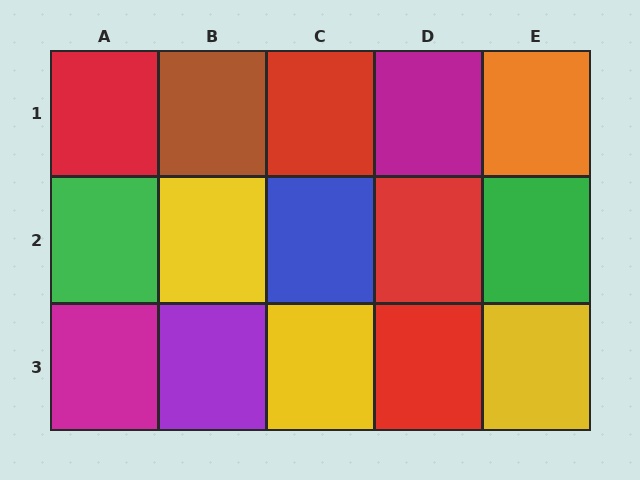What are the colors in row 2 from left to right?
Green, yellow, blue, red, green.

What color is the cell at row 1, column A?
Red.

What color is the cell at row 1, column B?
Brown.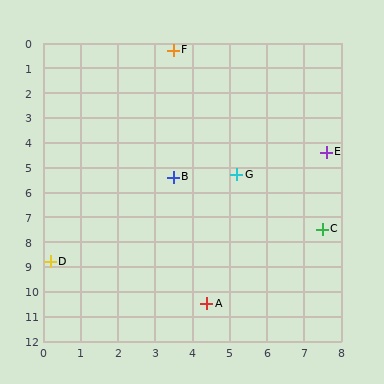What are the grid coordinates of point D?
Point D is at approximately (0.2, 8.8).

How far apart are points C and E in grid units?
Points C and E are about 3.1 grid units apart.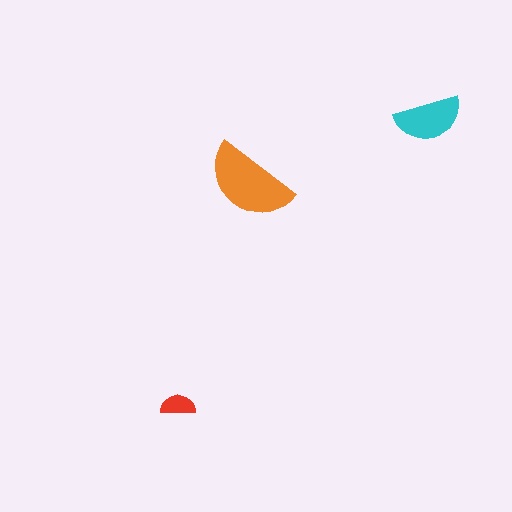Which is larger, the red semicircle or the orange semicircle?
The orange one.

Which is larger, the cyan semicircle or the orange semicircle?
The orange one.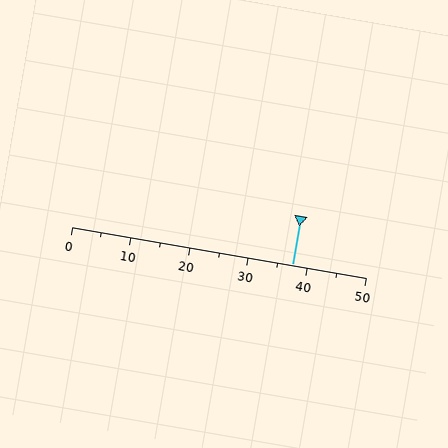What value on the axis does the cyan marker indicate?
The marker indicates approximately 37.5.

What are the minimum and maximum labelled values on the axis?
The axis runs from 0 to 50.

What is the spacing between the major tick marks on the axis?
The major ticks are spaced 10 apart.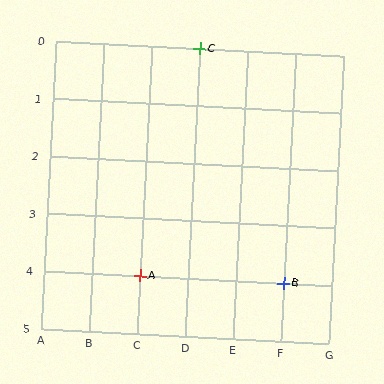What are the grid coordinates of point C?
Point C is at grid coordinates (D, 0).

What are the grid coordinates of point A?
Point A is at grid coordinates (C, 4).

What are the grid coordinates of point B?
Point B is at grid coordinates (F, 4).